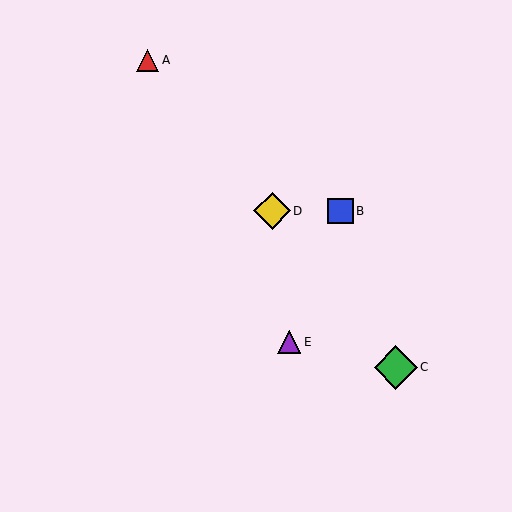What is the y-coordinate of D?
Object D is at y≈211.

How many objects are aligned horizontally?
2 objects (B, D) are aligned horizontally.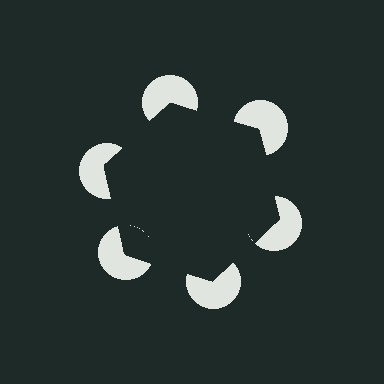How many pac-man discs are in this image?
There are 6 — one at each vertex of the illusory hexagon.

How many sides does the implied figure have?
6 sides.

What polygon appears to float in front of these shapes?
An illusory hexagon — its edges are inferred from the aligned wedge cuts in the pac-man discs, not physically drawn.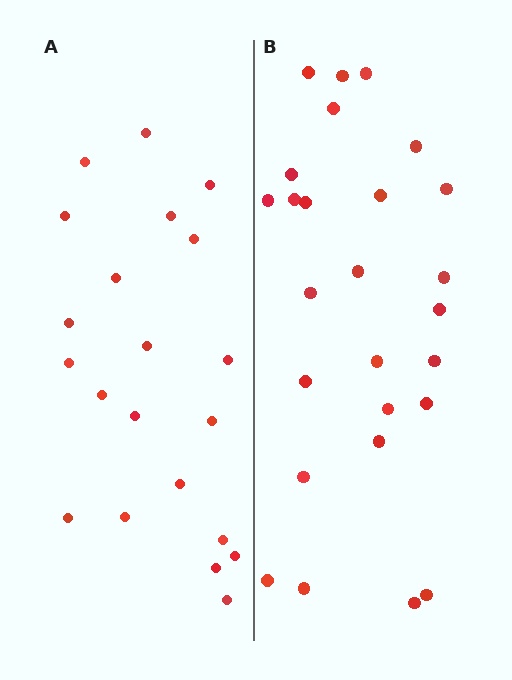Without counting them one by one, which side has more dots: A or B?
Region B (the right region) has more dots.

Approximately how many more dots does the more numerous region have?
Region B has about 5 more dots than region A.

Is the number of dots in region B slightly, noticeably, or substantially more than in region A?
Region B has only slightly more — the two regions are fairly close. The ratio is roughly 1.2 to 1.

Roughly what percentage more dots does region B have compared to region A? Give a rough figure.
About 25% more.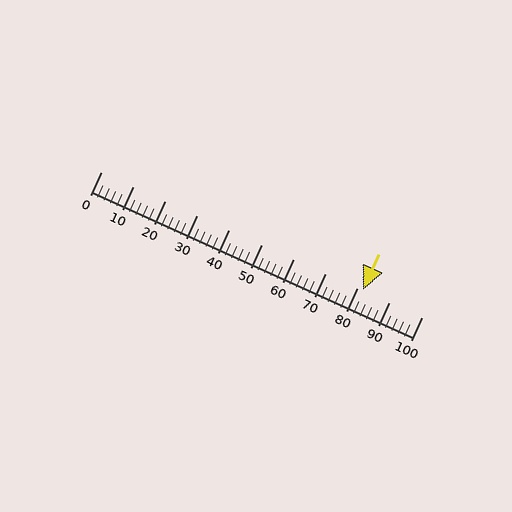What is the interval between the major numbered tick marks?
The major tick marks are spaced 10 units apart.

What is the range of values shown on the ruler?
The ruler shows values from 0 to 100.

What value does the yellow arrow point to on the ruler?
The yellow arrow points to approximately 82.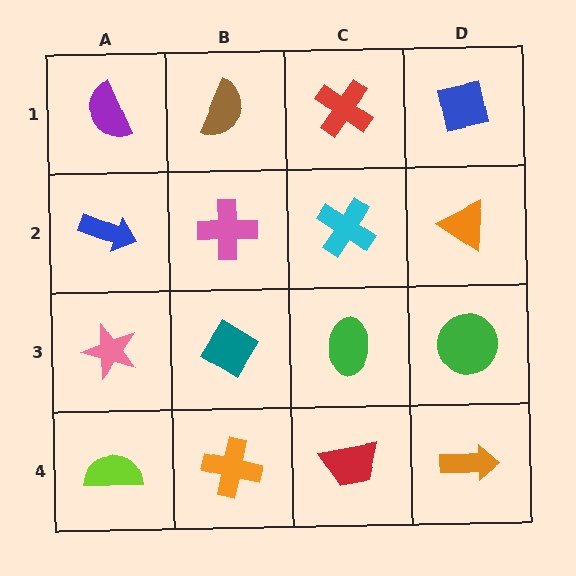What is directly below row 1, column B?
A pink cross.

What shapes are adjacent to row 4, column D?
A green circle (row 3, column D), a red trapezoid (row 4, column C).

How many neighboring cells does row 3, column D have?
3.